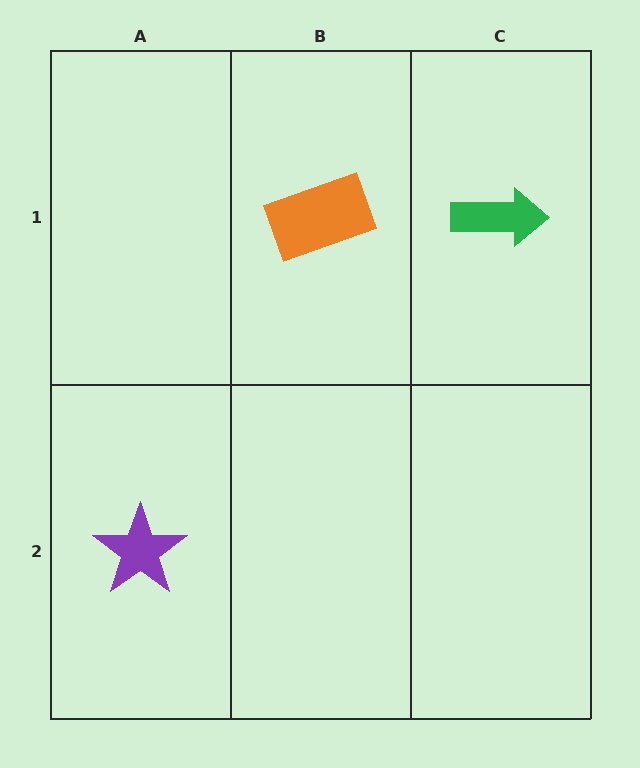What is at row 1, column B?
An orange rectangle.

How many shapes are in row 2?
1 shape.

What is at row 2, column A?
A purple star.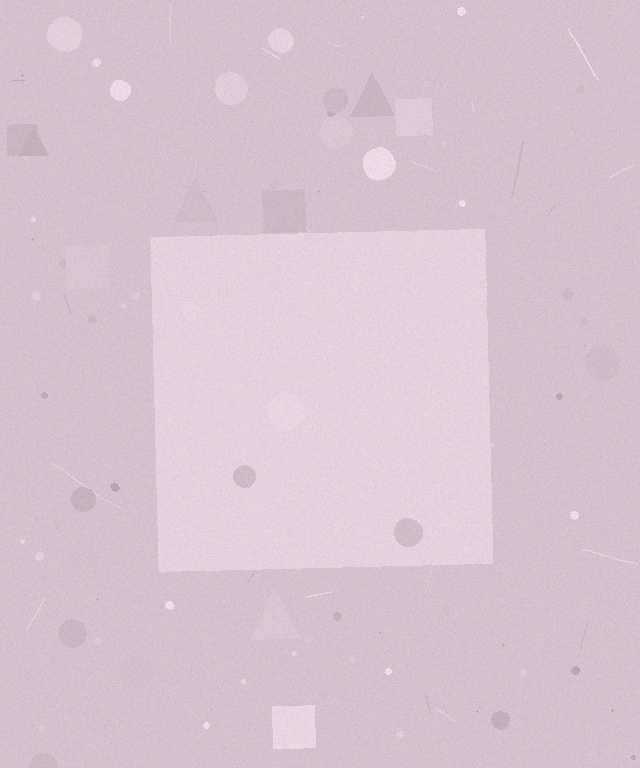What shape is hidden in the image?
A square is hidden in the image.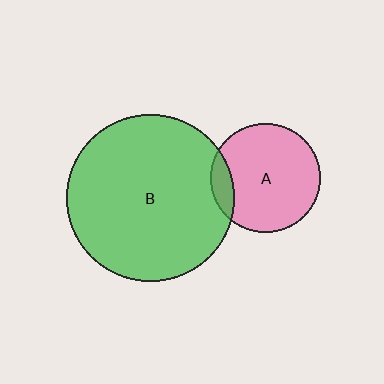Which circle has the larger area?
Circle B (green).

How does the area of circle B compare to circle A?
Approximately 2.3 times.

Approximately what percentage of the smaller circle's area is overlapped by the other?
Approximately 10%.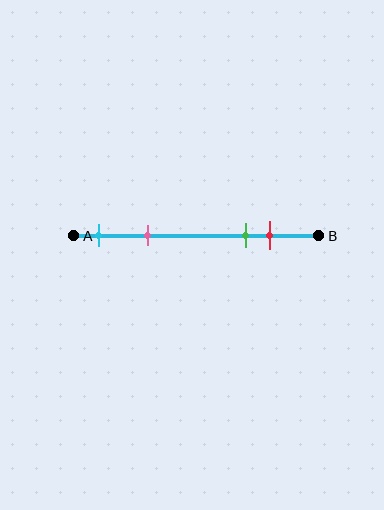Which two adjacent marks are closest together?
The green and red marks are the closest adjacent pair.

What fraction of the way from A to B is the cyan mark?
The cyan mark is approximately 10% (0.1) of the way from A to B.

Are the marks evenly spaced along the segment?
No, the marks are not evenly spaced.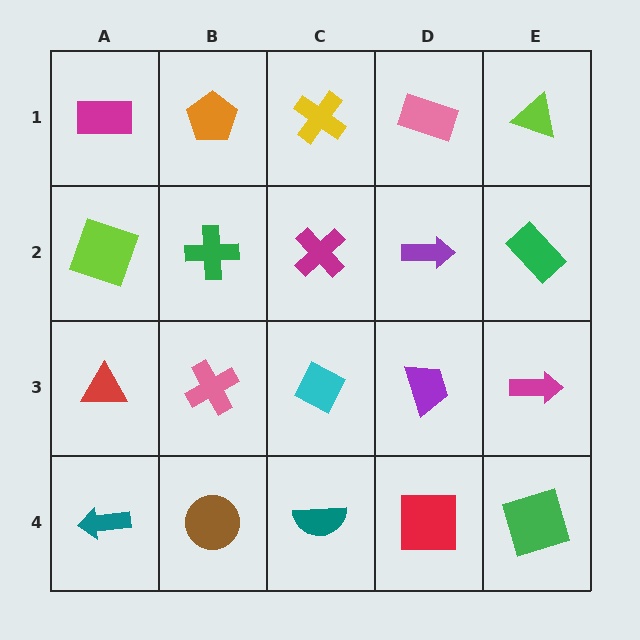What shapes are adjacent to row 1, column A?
A lime square (row 2, column A), an orange pentagon (row 1, column B).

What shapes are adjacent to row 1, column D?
A purple arrow (row 2, column D), a yellow cross (row 1, column C), a lime triangle (row 1, column E).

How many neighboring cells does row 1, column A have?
2.